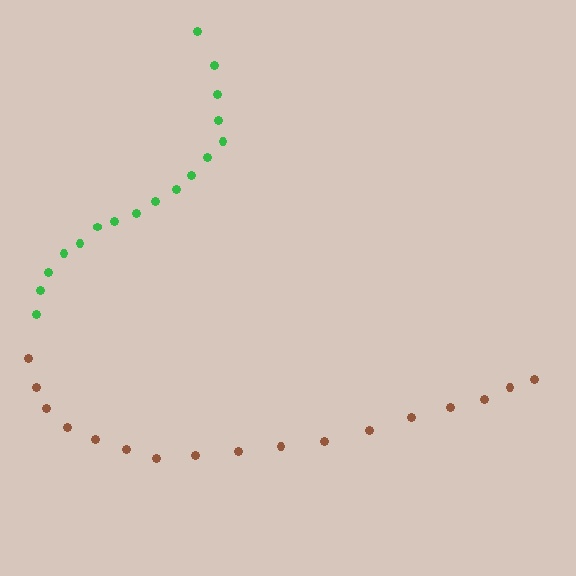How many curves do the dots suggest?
There are 2 distinct paths.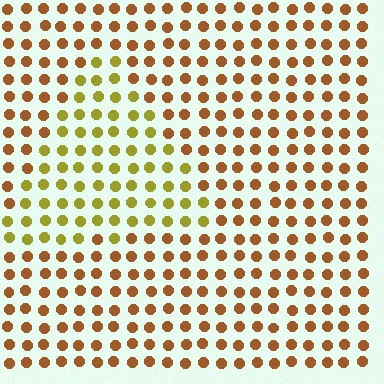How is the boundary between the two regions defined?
The boundary is defined purely by a slight shift in hue (about 37 degrees). Spacing, size, and orientation are identical on both sides.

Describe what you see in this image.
The image is filled with small brown elements in a uniform arrangement. A triangle-shaped region is visible where the elements are tinted to a slightly different hue, forming a subtle color boundary.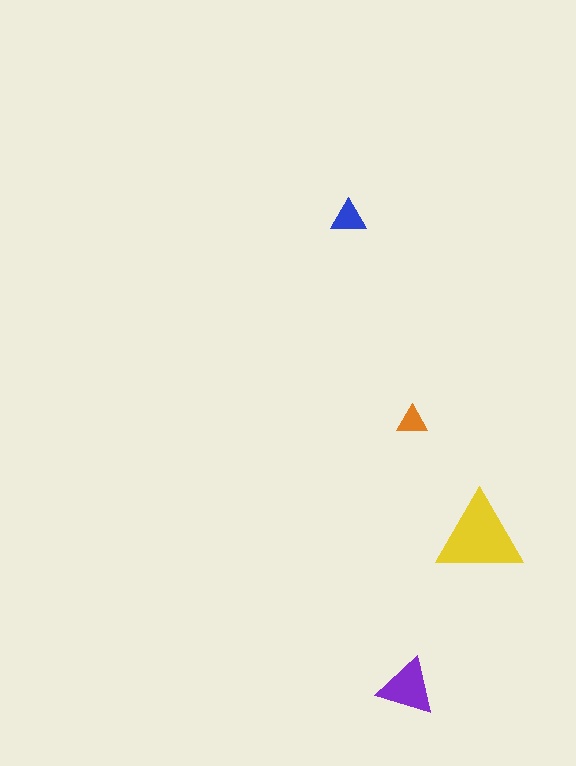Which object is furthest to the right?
The yellow triangle is rightmost.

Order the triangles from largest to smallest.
the yellow one, the purple one, the blue one, the orange one.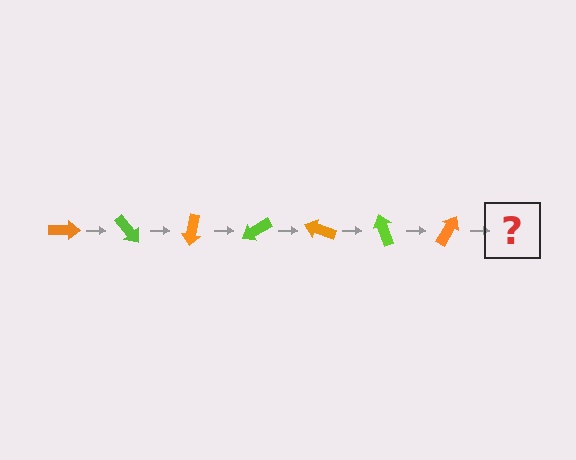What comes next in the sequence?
The next element should be a lime arrow, rotated 350 degrees from the start.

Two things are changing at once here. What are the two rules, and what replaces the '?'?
The two rules are that it rotates 50 degrees each step and the color cycles through orange and lime. The '?' should be a lime arrow, rotated 350 degrees from the start.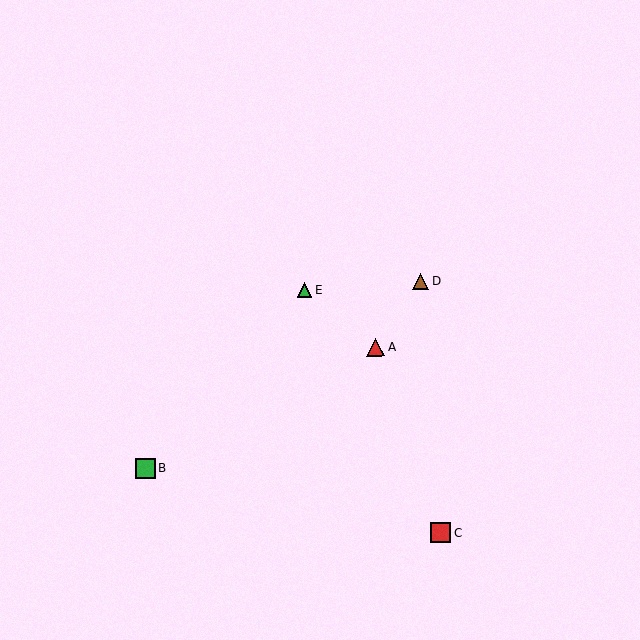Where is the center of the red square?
The center of the red square is at (440, 533).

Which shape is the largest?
The green square (labeled B) is the largest.